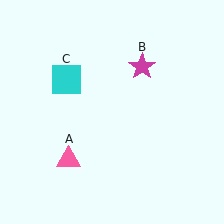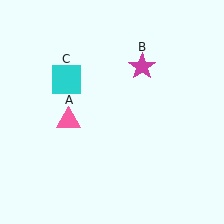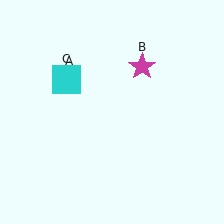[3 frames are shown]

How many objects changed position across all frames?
1 object changed position: pink triangle (object A).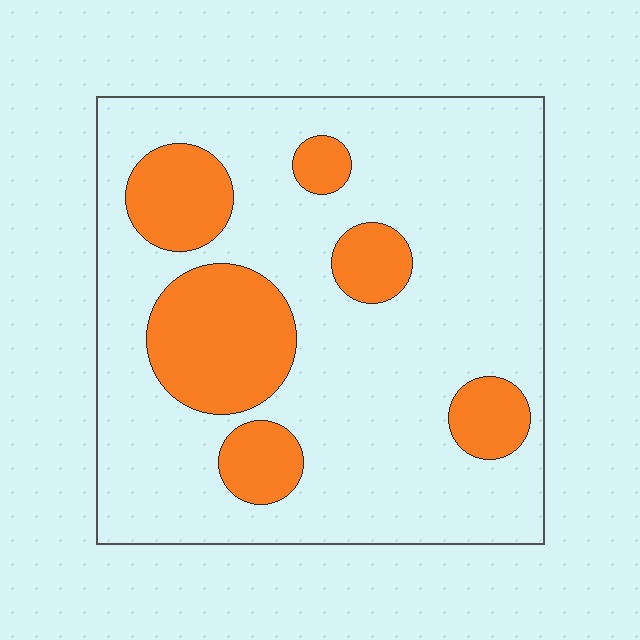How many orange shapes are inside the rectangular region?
6.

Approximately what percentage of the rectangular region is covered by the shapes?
Approximately 25%.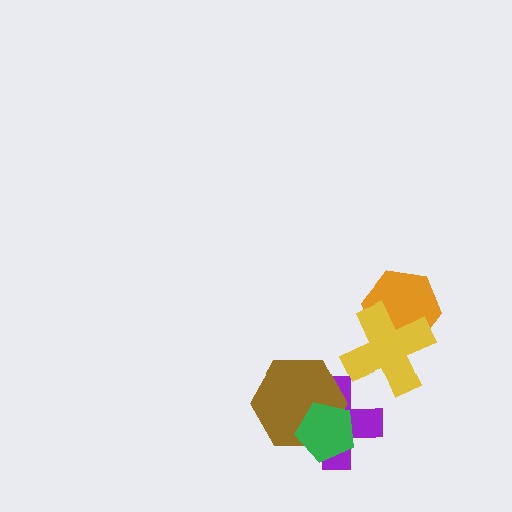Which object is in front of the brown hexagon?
The green pentagon is in front of the brown hexagon.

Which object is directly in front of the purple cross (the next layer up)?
The brown hexagon is directly in front of the purple cross.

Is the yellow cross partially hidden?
No, no other shape covers it.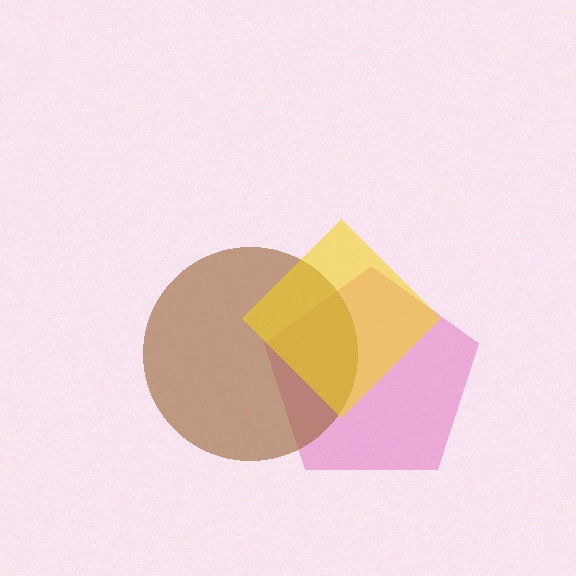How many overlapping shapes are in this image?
There are 3 overlapping shapes in the image.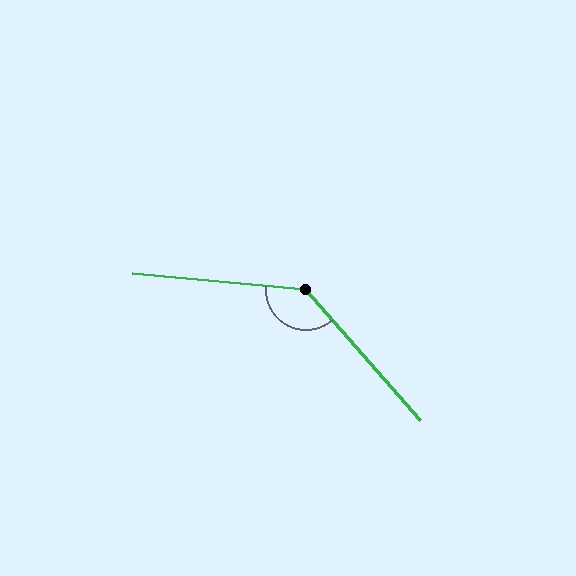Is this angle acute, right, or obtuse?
It is obtuse.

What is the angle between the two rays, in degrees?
Approximately 137 degrees.